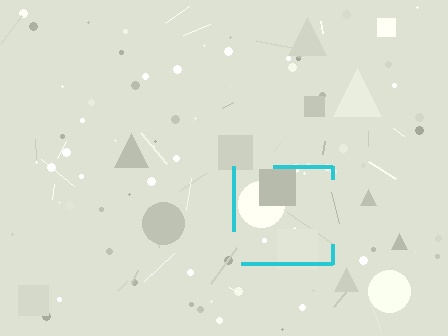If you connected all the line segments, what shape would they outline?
They would outline a square.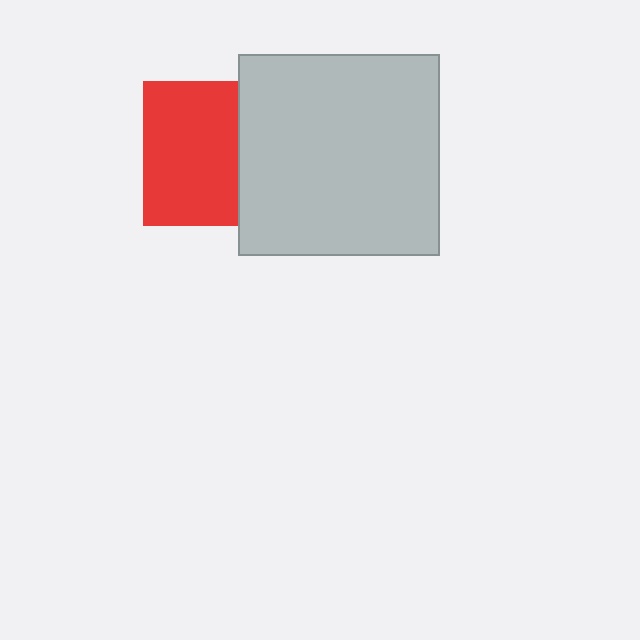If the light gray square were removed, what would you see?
You would see the complete red square.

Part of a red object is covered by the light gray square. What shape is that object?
It is a square.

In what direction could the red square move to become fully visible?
The red square could move left. That would shift it out from behind the light gray square entirely.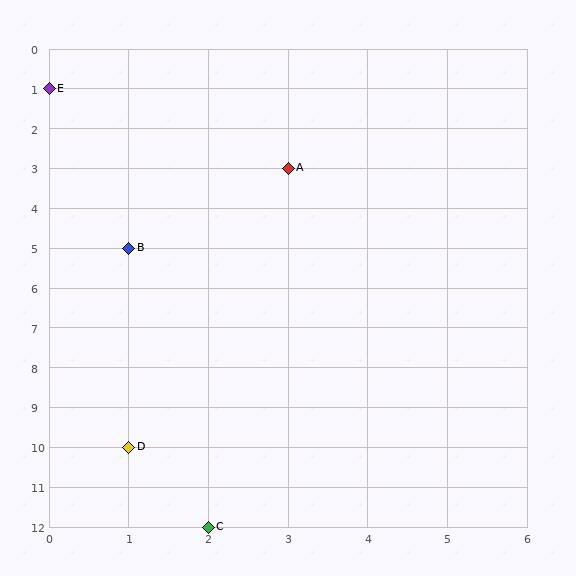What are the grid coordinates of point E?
Point E is at grid coordinates (0, 1).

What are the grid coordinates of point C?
Point C is at grid coordinates (2, 12).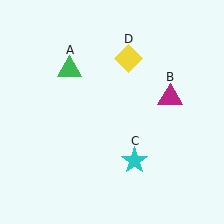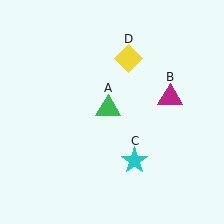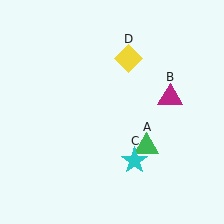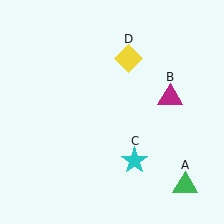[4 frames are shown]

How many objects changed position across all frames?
1 object changed position: green triangle (object A).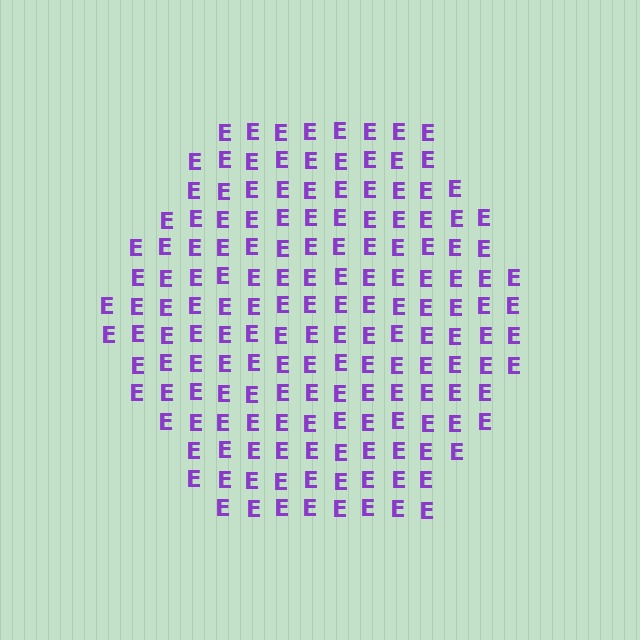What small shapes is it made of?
It is made of small letter E's.